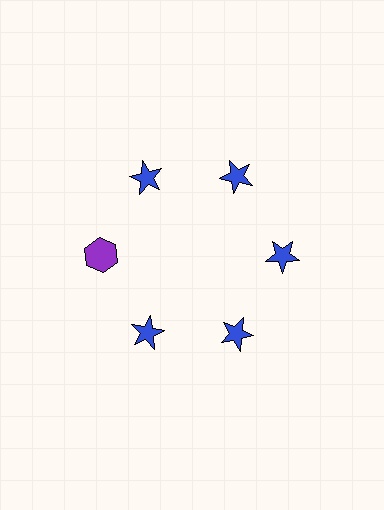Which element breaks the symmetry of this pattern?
The purple hexagon at roughly the 9 o'clock position breaks the symmetry. All other shapes are blue stars.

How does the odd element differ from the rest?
It differs in both color (purple instead of blue) and shape (hexagon instead of star).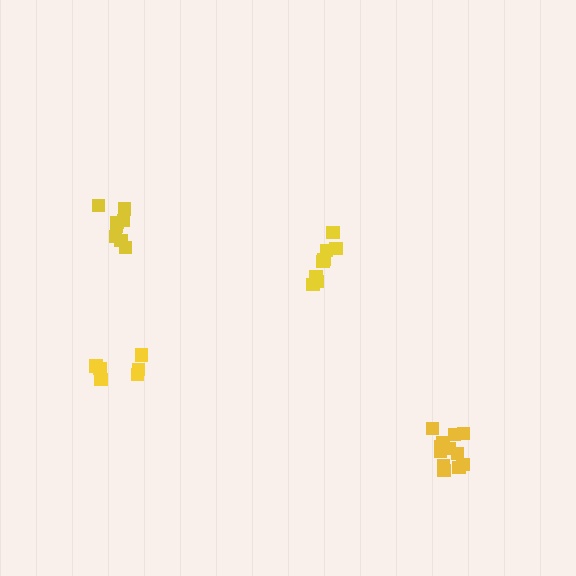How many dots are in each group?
Group 1: 9 dots, Group 2: 12 dots, Group 3: 6 dots, Group 4: 9 dots (36 total).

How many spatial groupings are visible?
There are 4 spatial groupings.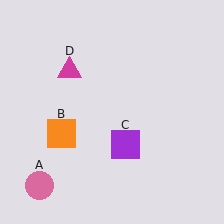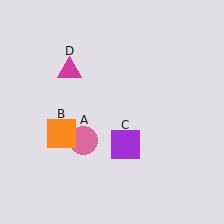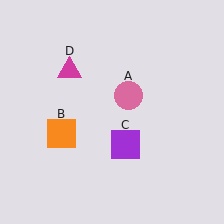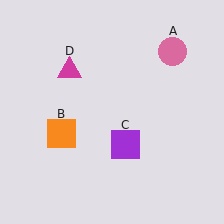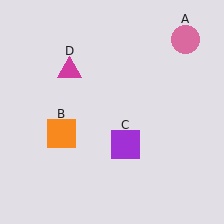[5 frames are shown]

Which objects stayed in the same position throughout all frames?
Orange square (object B) and purple square (object C) and magenta triangle (object D) remained stationary.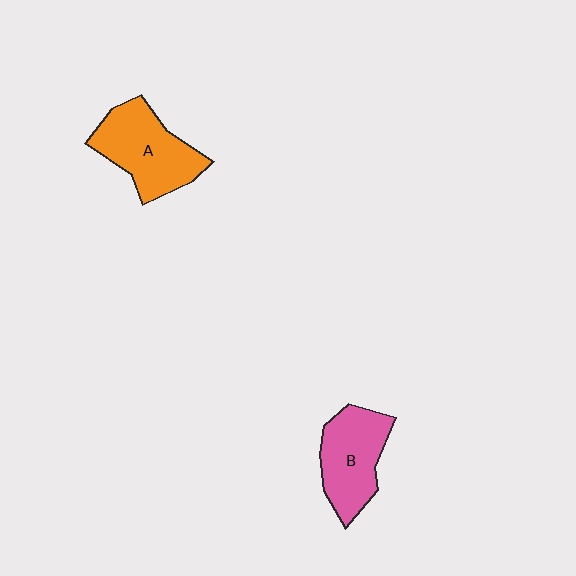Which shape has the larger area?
Shape A (orange).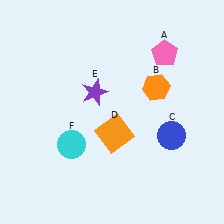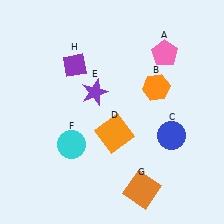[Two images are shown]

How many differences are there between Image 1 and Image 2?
There are 2 differences between the two images.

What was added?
An orange square (G), a purple diamond (H) were added in Image 2.